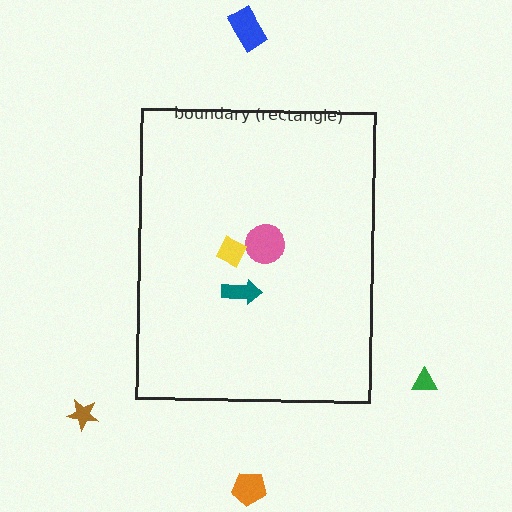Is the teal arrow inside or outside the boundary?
Inside.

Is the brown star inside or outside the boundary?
Outside.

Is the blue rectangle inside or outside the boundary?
Outside.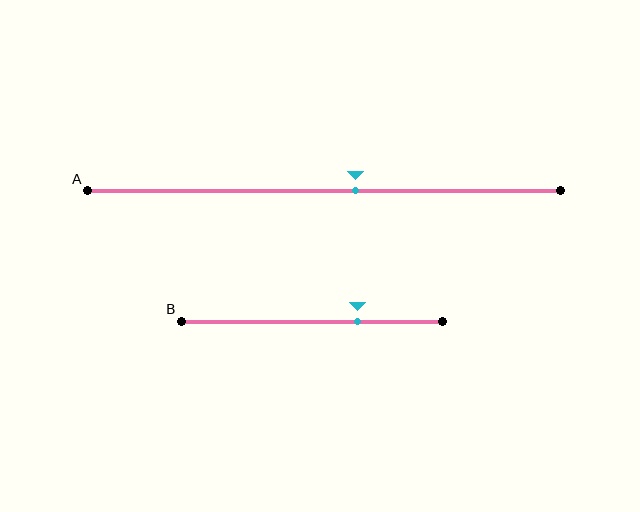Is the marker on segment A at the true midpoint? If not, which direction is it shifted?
No, the marker on segment A is shifted to the right by about 7% of the segment length.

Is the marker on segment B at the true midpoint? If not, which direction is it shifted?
No, the marker on segment B is shifted to the right by about 18% of the segment length.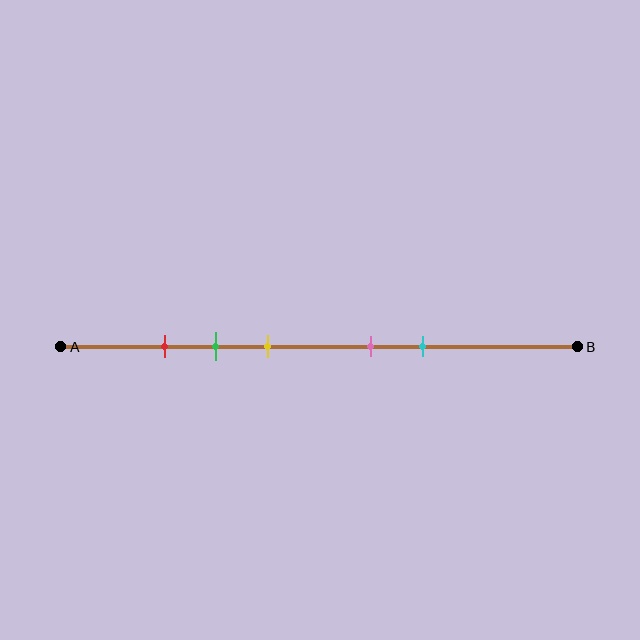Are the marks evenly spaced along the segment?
No, the marks are not evenly spaced.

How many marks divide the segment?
There are 5 marks dividing the segment.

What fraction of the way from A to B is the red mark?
The red mark is approximately 20% (0.2) of the way from A to B.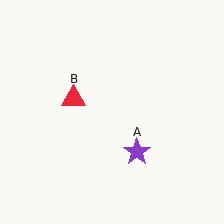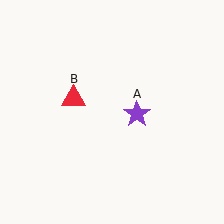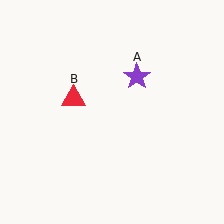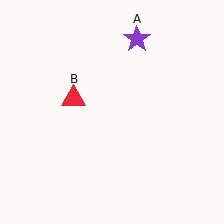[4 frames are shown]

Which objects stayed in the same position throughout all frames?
Red triangle (object B) remained stationary.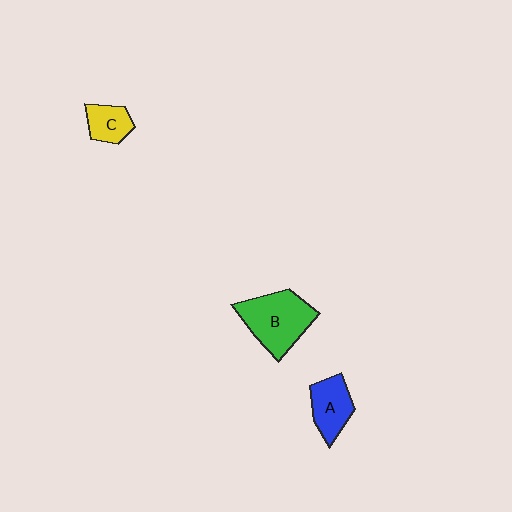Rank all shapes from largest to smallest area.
From largest to smallest: B (green), A (blue), C (yellow).